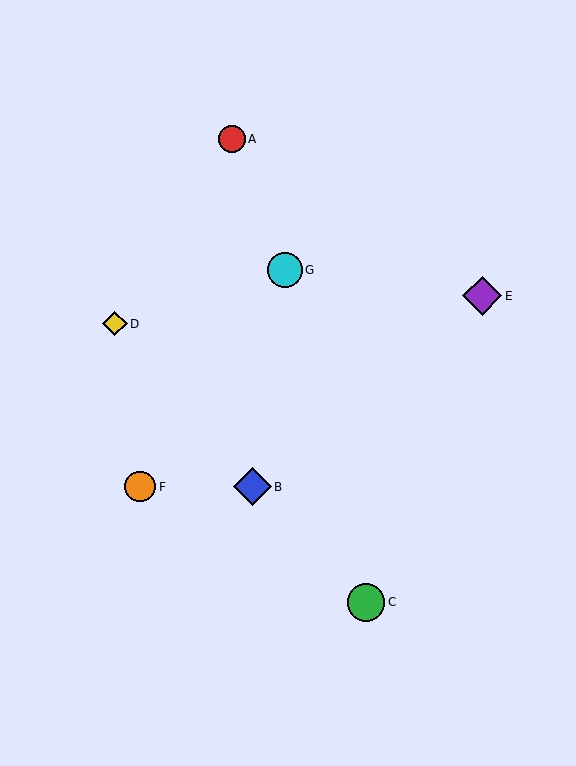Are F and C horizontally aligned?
No, F is at y≈487 and C is at y≈602.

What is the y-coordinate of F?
Object F is at y≈487.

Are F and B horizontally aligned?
Yes, both are at y≈487.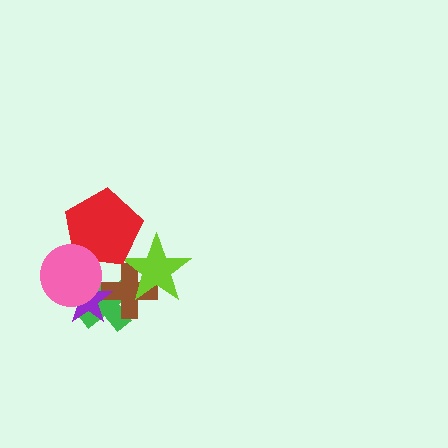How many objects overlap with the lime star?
2 objects overlap with the lime star.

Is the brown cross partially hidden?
Yes, it is partially covered by another shape.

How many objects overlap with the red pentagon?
2 objects overlap with the red pentagon.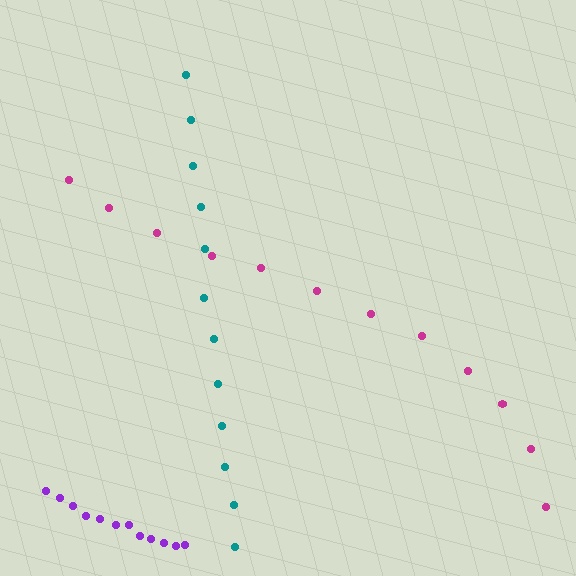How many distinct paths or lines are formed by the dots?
There are 3 distinct paths.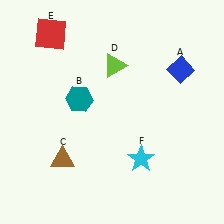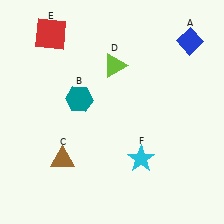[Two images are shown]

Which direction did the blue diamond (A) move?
The blue diamond (A) moved up.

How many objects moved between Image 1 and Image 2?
1 object moved between the two images.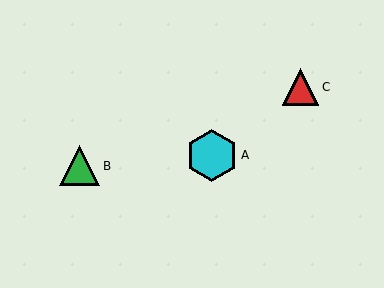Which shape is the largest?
The cyan hexagon (labeled A) is the largest.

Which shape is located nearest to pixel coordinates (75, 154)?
The green triangle (labeled B) at (80, 166) is nearest to that location.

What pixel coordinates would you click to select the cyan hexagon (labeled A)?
Click at (212, 155) to select the cyan hexagon A.